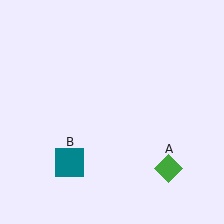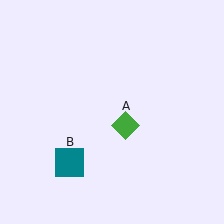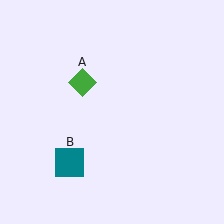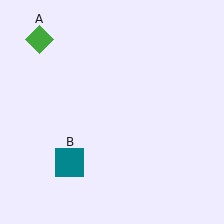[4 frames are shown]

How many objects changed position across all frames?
1 object changed position: green diamond (object A).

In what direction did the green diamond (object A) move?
The green diamond (object A) moved up and to the left.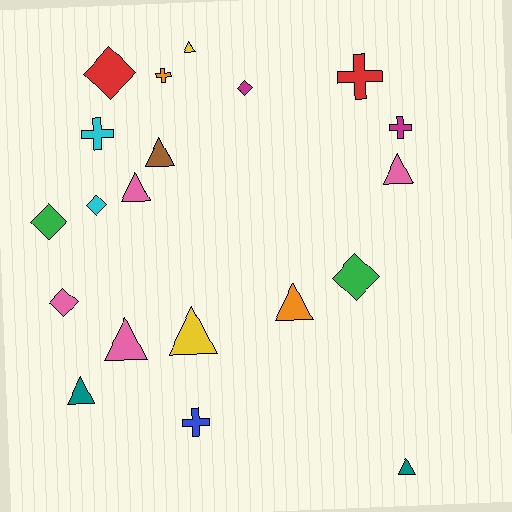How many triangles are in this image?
There are 9 triangles.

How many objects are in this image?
There are 20 objects.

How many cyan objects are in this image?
There are 2 cyan objects.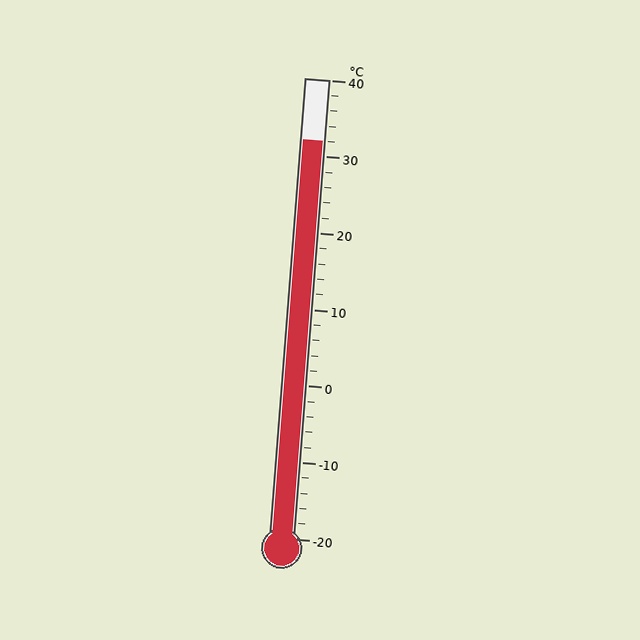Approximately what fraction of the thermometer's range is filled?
The thermometer is filled to approximately 85% of its range.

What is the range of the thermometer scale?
The thermometer scale ranges from -20°C to 40°C.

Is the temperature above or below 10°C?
The temperature is above 10°C.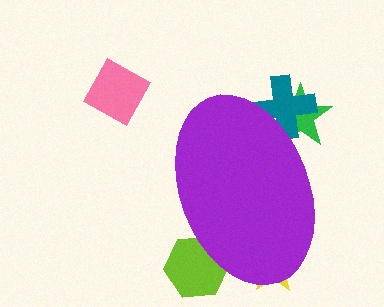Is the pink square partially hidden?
No, the pink square is fully visible.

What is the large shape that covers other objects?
A purple ellipse.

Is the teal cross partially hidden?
Yes, the teal cross is partially hidden behind the purple ellipse.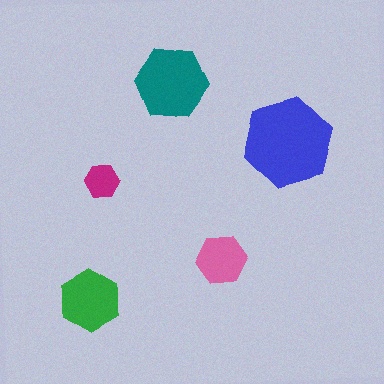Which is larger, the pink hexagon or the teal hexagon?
The teal one.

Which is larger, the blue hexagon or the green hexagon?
The blue one.